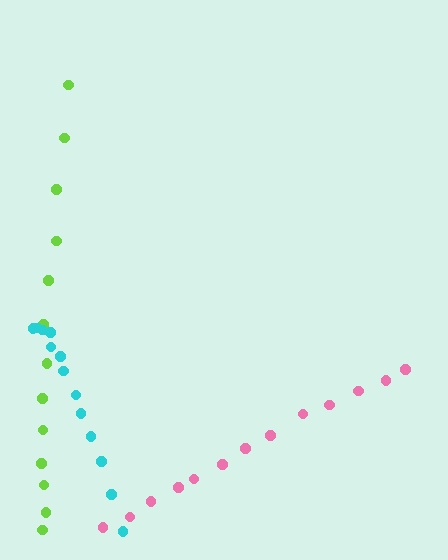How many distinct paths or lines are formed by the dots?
There are 3 distinct paths.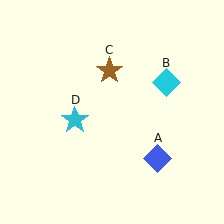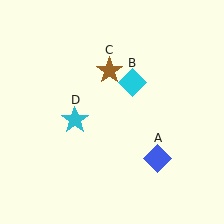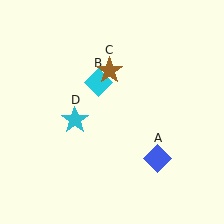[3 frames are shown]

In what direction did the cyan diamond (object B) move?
The cyan diamond (object B) moved left.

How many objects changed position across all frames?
1 object changed position: cyan diamond (object B).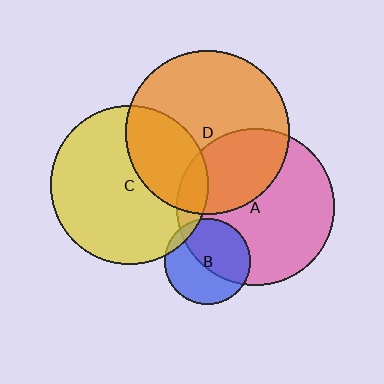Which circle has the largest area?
Circle D (orange).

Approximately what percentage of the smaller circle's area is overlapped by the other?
Approximately 10%.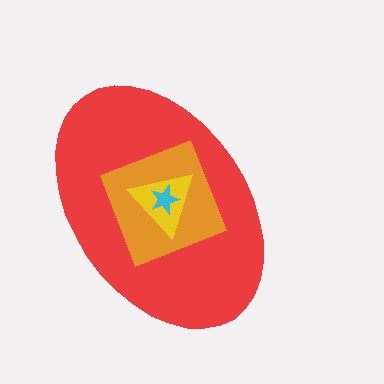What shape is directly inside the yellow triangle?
The cyan star.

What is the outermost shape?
The red ellipse.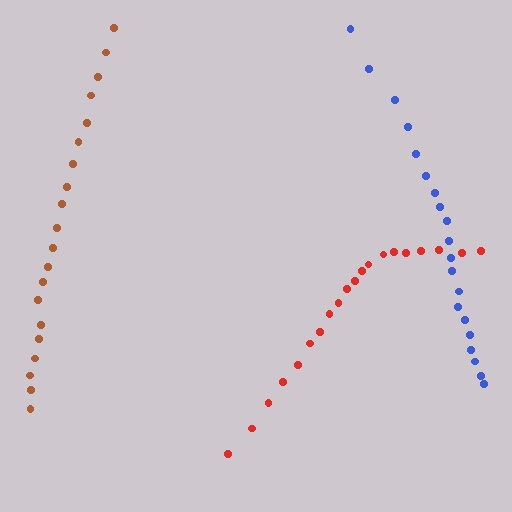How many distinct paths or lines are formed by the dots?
There are 3 distinct paths.